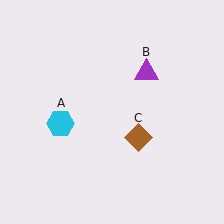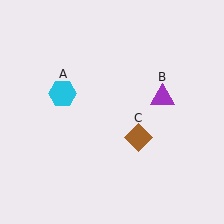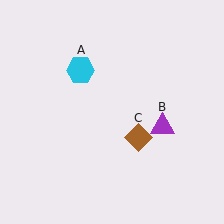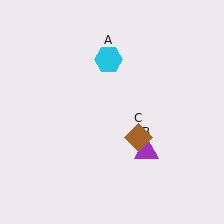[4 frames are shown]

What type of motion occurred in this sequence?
The cyan hexagon (object A), purple triangle (object B) rotated clockwise around the center of the scene.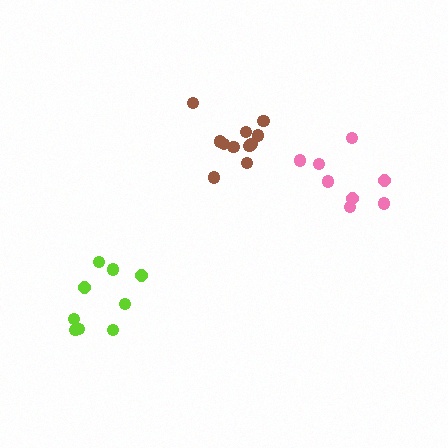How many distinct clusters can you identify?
There are 3 distinct clusters.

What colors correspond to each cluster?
The clusters are colored: brown, lime, pink.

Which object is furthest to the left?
The lime cluster is leftmost.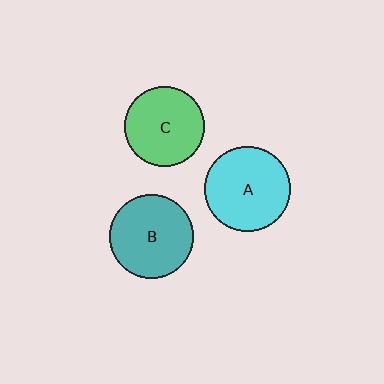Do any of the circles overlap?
No, none of the circles overlap.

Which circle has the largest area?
Circle A (cyan).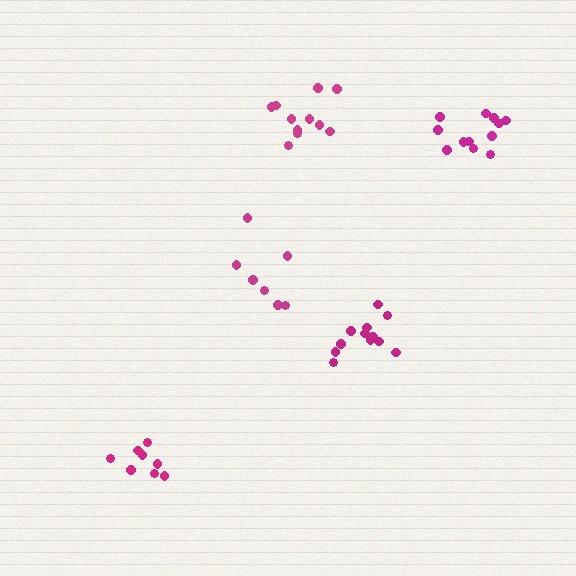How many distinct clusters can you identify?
There are 5 distinct clusters.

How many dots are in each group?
Group 1: 12 dots, Group 2: 7 dots, Group 3: 8 dots, Group 4: 12 dots, Group 5: 11 dots (50 total).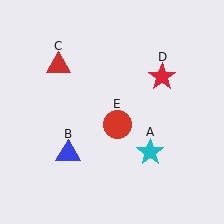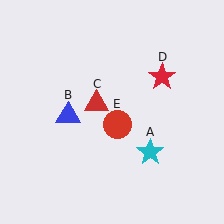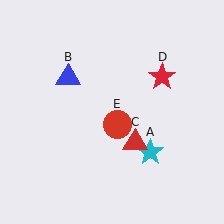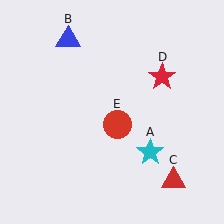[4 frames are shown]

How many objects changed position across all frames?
2 objects changed position: blue triangle (object B), red triangle (object C).